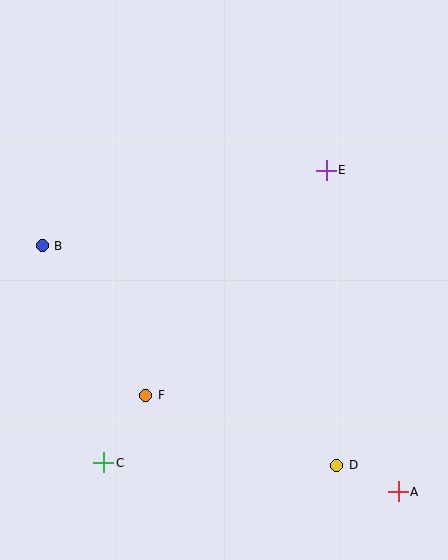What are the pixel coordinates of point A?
Point A is at (398, 492).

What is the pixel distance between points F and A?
The distance between F and A is 271 pixels.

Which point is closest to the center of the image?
Point F at (146, 395) is closest to the center.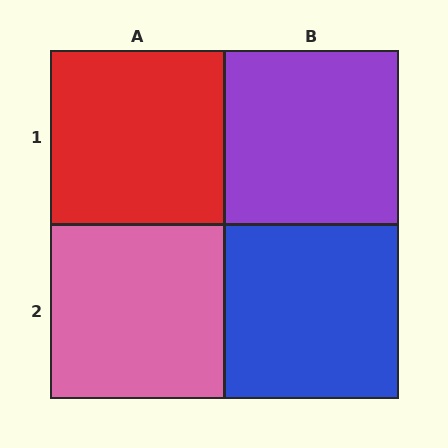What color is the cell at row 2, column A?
Pink.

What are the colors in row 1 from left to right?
Red, purple.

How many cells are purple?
1 cell is purple.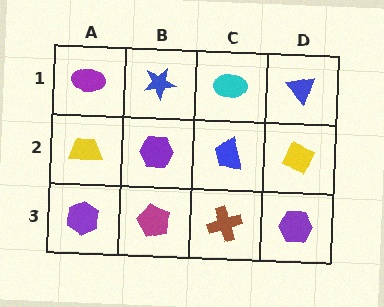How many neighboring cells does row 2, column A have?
3.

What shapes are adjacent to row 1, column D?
A yellow diamond (row 2, column D), a cyan ellipse (row 1, column C).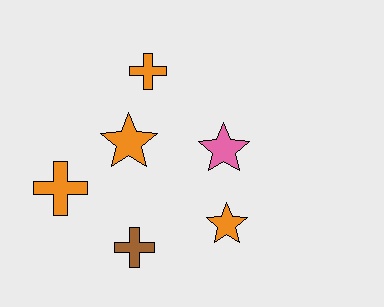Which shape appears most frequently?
Cross, with 3 objects.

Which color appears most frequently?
Orange, with 4 objects.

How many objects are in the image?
There are 6 objects.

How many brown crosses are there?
There is 1 brown cross.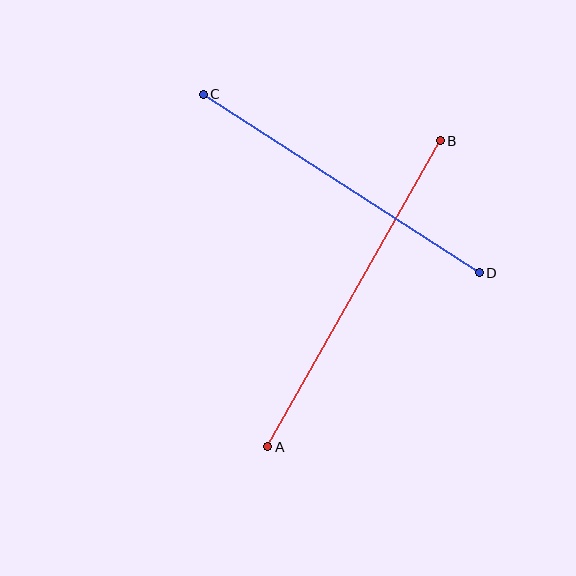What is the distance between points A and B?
The distance is approximately 351 pixels.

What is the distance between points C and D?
The distance is approximately 329 pixels.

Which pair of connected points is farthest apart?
Points A and B are farthest apart.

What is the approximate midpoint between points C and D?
The midpoint is at approximately (341, 184) pixels.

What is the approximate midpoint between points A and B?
The midpoint is at approximately (354, 294) pixels.